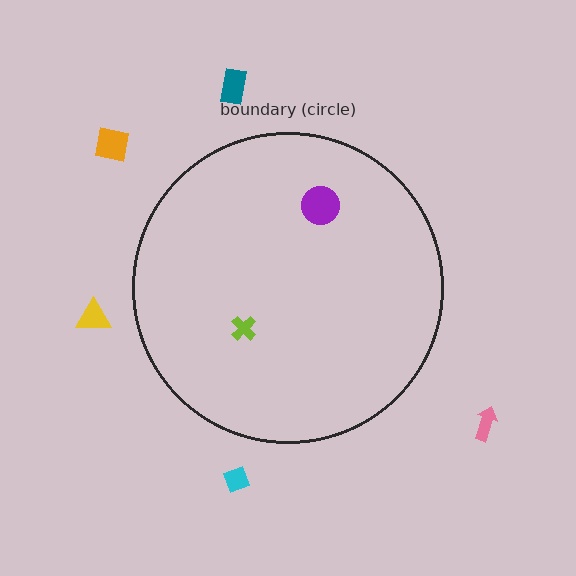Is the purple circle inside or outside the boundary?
Inside.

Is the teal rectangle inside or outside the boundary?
Outside.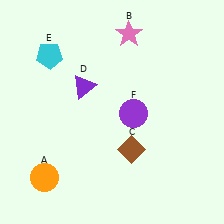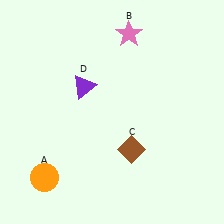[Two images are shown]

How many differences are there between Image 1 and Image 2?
There are 2 differences between the two images.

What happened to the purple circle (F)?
The purple circle (F) was removed in Image 2. It was in the bottom-right area of Image 1.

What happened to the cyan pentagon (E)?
The cyan pentagon (E) was removed in Image 2. It was in the top-left area of Image 1.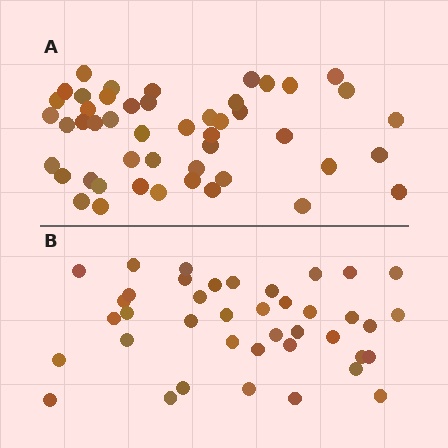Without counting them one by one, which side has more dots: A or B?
Region A (the top region) has more dots.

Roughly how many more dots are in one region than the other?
Region A has roughly 8 or so more dots than region B.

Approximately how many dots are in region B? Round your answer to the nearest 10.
About 40 dots.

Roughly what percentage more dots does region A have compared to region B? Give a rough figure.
About 20% more.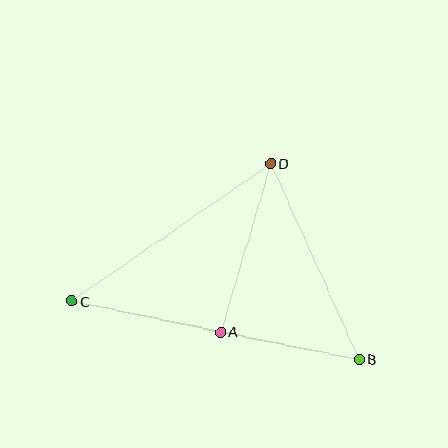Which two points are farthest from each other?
Points B and C are farthest from each other.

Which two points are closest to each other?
Points A and B are closest to each other.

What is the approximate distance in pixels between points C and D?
The distance between C and D is approximately 242 pixels.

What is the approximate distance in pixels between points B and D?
The distance between B and D is approximately 215 pixels.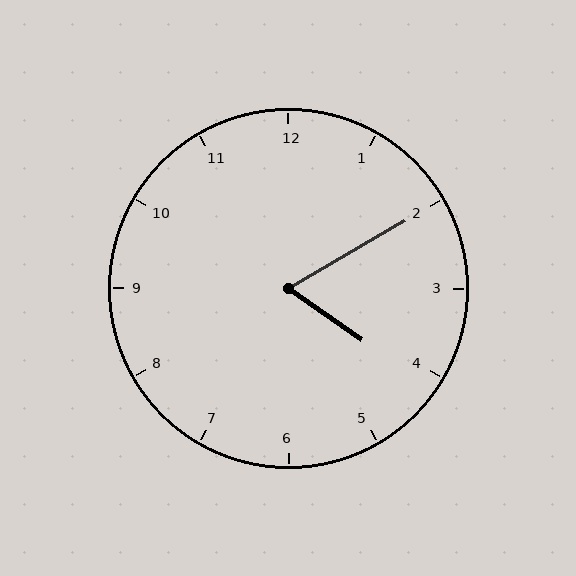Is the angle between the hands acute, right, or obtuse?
It is acute.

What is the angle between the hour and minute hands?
Approximately 65 degrees.